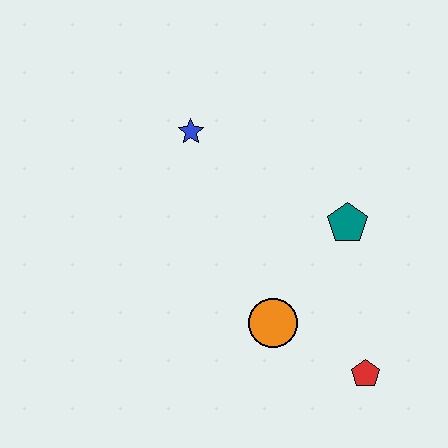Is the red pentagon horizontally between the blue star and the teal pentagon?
No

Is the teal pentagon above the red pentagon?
Yes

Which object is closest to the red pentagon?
The orange circle is closest to the red pentagon.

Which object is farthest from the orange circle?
The blue star is farthest from the orange circle.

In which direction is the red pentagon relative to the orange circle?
The red pentagon is to the right of the orange circle.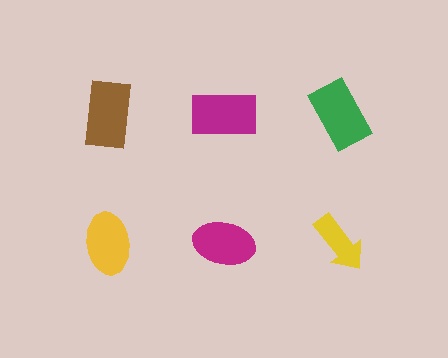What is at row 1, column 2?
A magenta rectangle.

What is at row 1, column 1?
A brown rectangle.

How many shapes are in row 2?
3 shapes.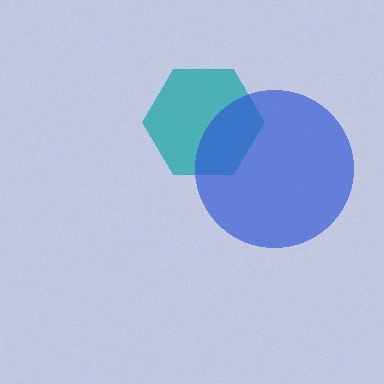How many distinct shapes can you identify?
There are 2 distinct shapes: a teal hexagon, a blue circle.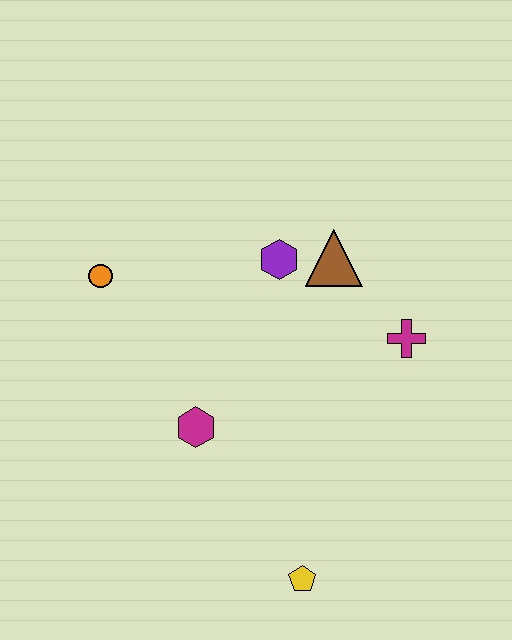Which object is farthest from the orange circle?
The yellow pentagon is farthest from the orange circle.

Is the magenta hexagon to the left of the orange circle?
No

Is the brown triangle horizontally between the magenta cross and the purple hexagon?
Yes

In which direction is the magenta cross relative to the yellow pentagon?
The magenta cross is above the yellow pentagon.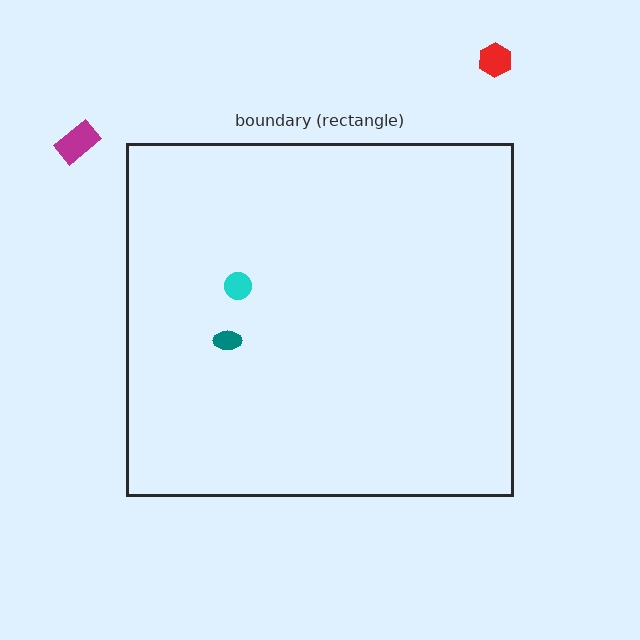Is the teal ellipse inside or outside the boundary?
Inside.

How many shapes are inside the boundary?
2 inside, 2 outside.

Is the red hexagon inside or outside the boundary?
Outside.